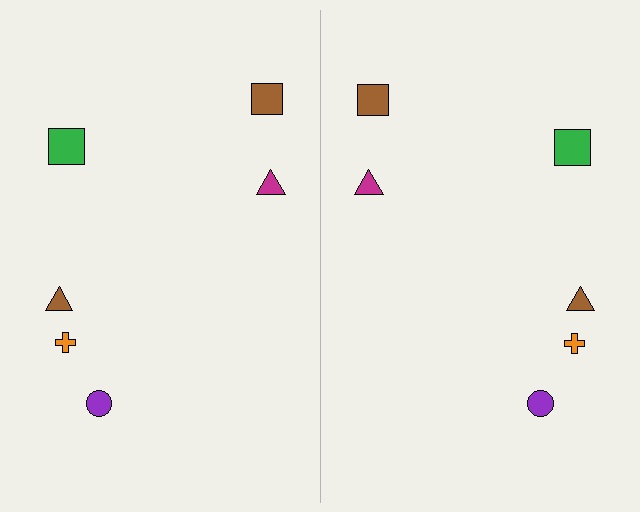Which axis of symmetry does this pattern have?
The pattern has a vertical axis of symmetry running through the center of the image.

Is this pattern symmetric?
Yes, this pattern has bilateral (reflection) symmetry.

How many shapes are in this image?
There are 12 shapes in this image.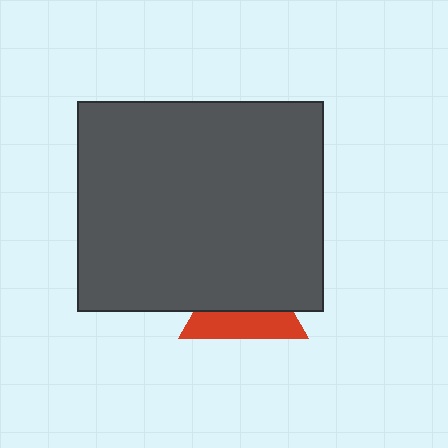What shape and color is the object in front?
The object in front is a dark gray rectangle.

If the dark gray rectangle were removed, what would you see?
You would see the complete red triangle.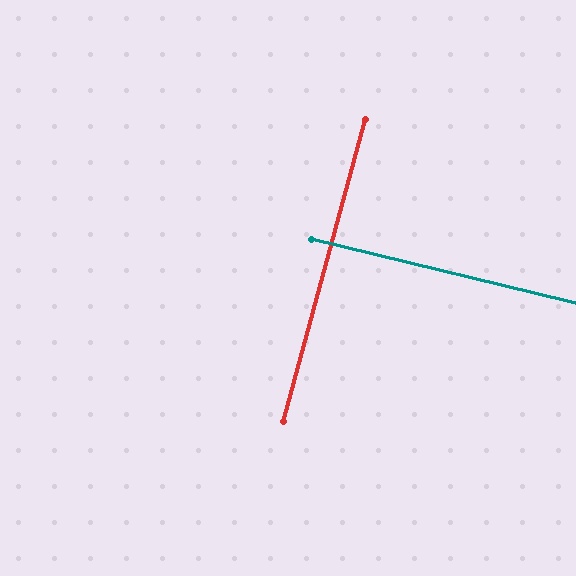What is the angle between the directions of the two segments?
Approximately 88 degrees.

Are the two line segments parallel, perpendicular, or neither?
Perpendicular — they meet at approximately 88°.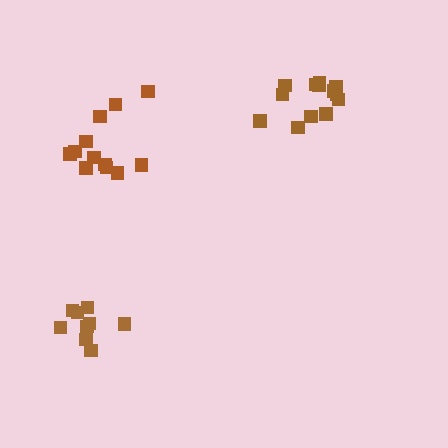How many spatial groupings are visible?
There are 3 spatial groupings.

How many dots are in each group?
Group 1: 10 dots, Group 2: 12 dots, Group 3: 13 dots (35 total).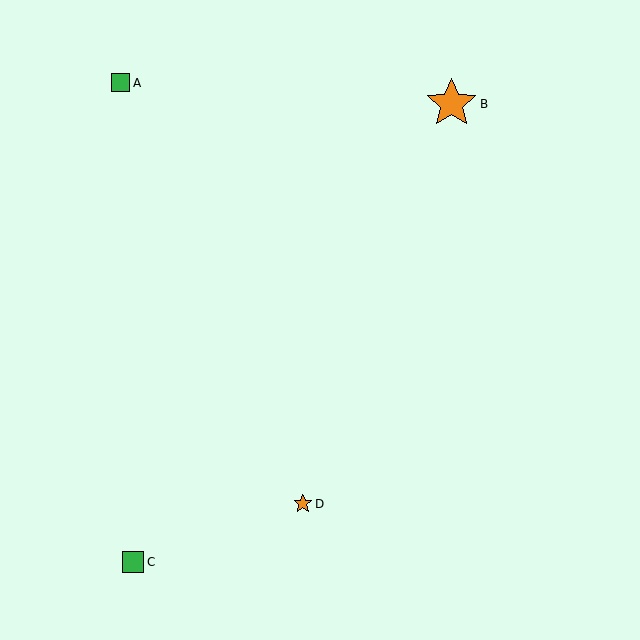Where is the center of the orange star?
The center of the orange star is at (303, 504).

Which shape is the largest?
The orange star (labeled B) is the largest.